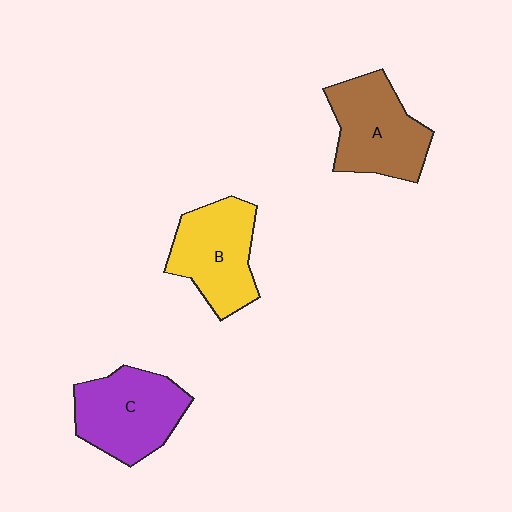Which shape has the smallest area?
Shape B (yellow).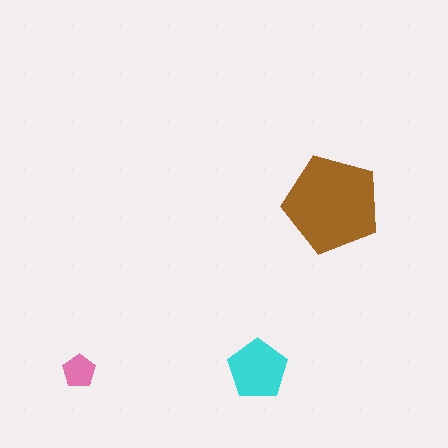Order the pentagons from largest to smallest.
the brown one, the cyan one, the pink one.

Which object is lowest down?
The pink pentagon is bottommost.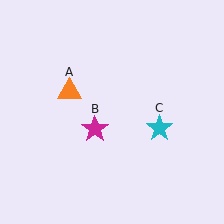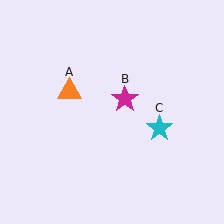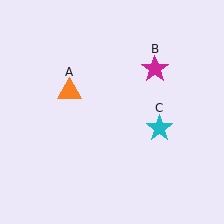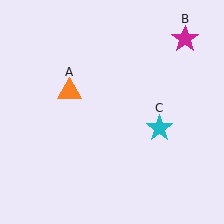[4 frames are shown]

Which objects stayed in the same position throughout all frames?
Orange triangle (object A) and cyan star (object C) remained stationary.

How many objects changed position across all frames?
1 object changed position: magenta star (object B).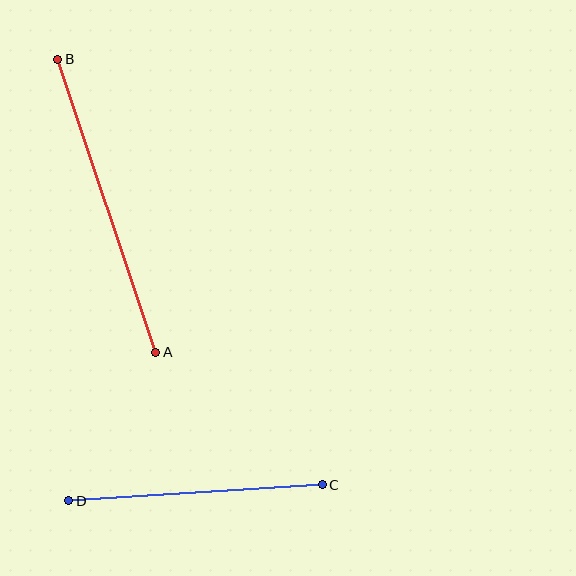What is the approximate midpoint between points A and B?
The midpoint is at approximately (107, 206) pixels.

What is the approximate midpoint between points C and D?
The midpoint is at approximately (196, 493) pixels.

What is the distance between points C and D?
The distance is approximately 254 pixels.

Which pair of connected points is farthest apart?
Points A and B are farthest apart.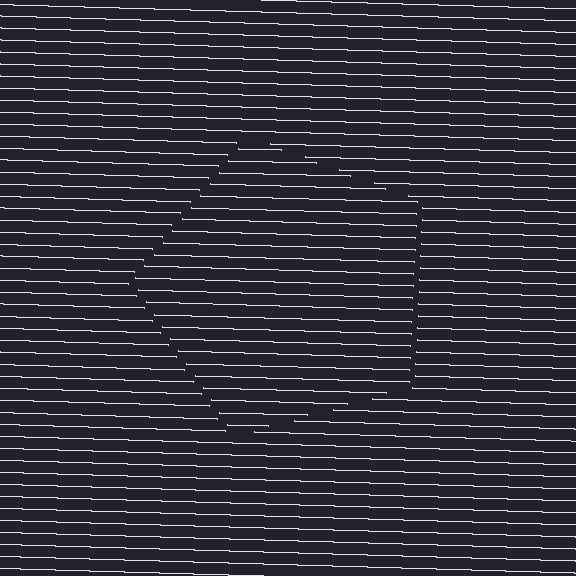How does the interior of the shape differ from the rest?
The interior of the shape contains the same grating, shifted by half a period — the contour is defined by the phase discontinuity where line-ends from the inner and outer gratings abut.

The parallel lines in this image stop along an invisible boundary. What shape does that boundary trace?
An illusory pentagon. The interior of the shape contains the same grating, shifted by half a period — the contour is defined by the phase discontinuity where line-ends from the inner and outer gratings abut.